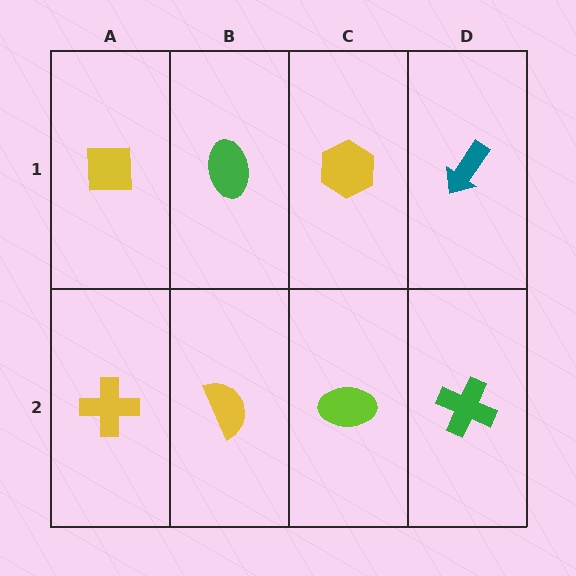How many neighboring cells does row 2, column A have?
2.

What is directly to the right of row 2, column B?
A lime ellipse.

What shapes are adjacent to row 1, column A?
A yellow cross (row 2, column A), a green ellipse (row 1, column B).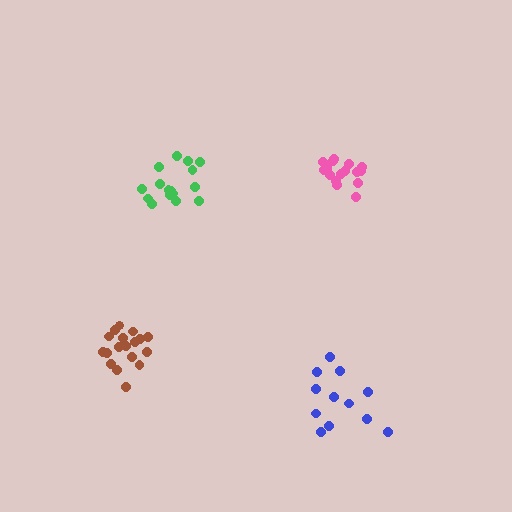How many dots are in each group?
Group 1: 17 dots, Group 2: 12 dots, Group 3: 16 dots, Group 4: 18 dots (63 total).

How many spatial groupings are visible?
There are 4 spatial groupings.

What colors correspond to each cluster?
The clusters are colored: green, blue, pink, brown.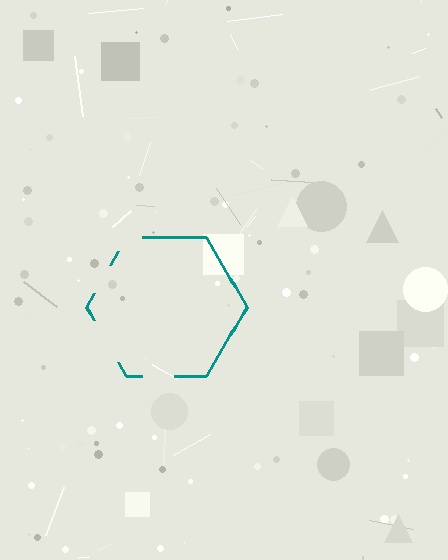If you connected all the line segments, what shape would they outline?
They would outline a hexagon.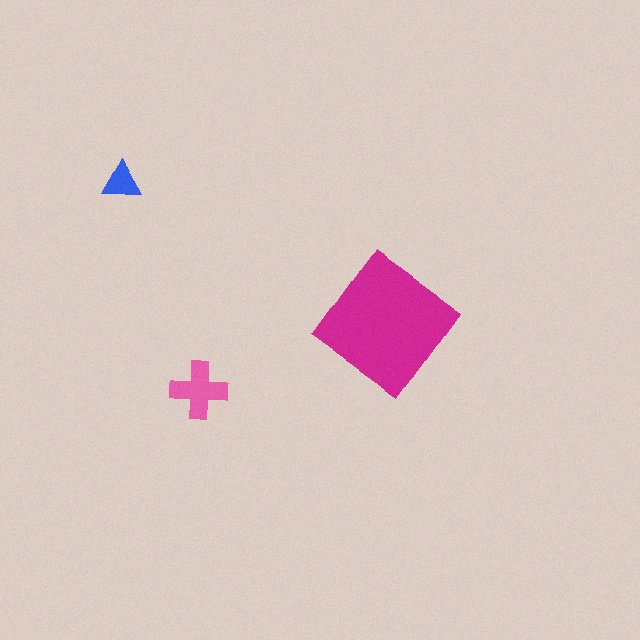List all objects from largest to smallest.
The magenta diamond, the pink cross, the blue triangle.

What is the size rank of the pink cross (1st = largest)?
2nd.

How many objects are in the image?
There are 3 objects in the image.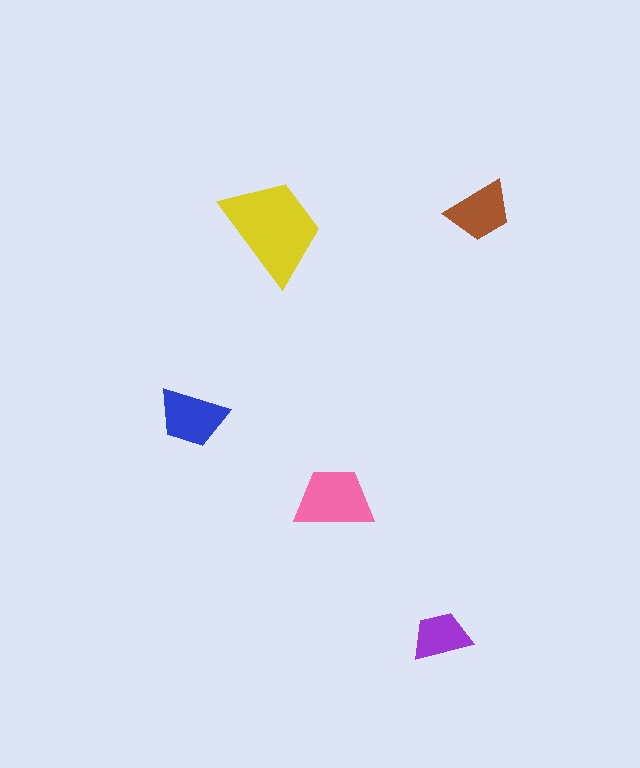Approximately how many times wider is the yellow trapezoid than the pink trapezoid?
About 1.5 times wider.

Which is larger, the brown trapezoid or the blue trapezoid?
The blue one.